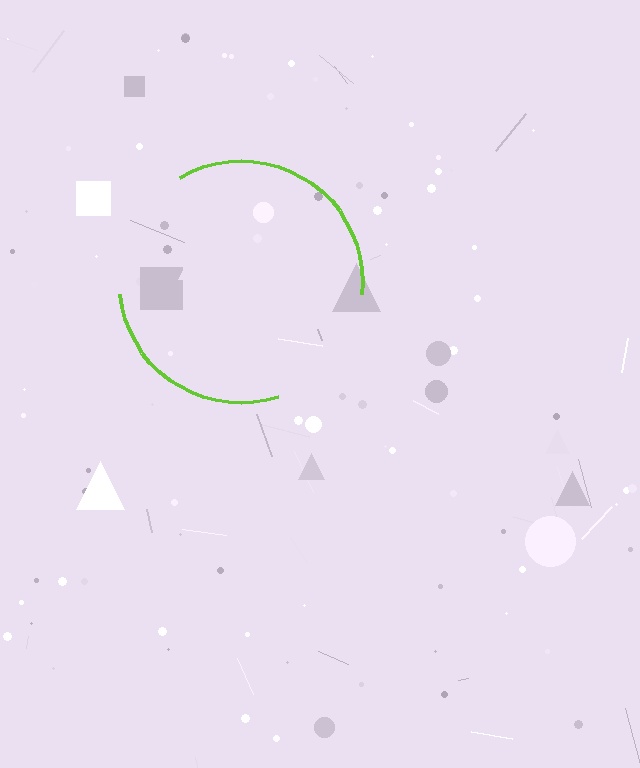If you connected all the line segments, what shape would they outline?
They would outline a circle.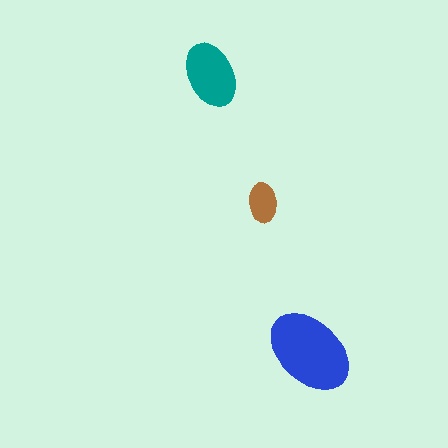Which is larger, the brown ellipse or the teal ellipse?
The teal one.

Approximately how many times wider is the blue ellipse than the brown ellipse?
About 2 times wider.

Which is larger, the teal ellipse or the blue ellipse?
The blue one.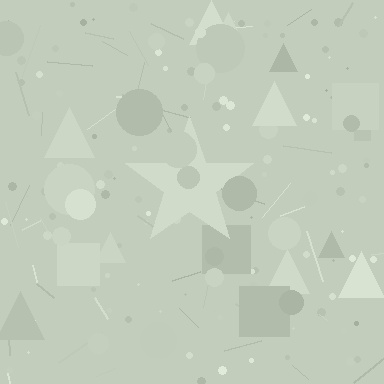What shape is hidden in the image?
A star is hidden in the image.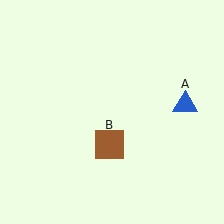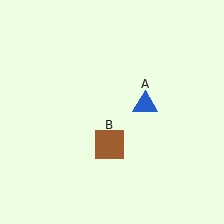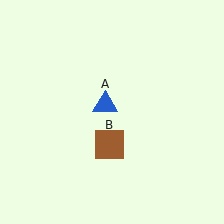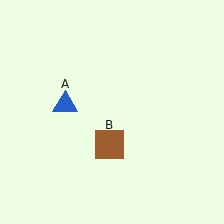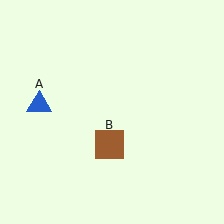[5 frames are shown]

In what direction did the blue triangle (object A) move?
The blue triangle (object A) moved left.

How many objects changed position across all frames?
1 object changed position: blue triangle (object A).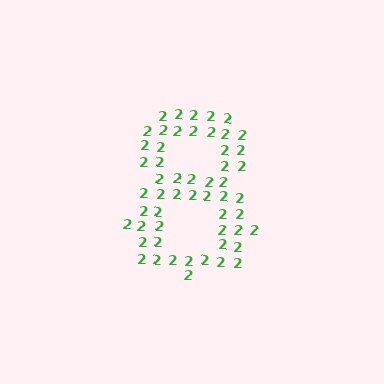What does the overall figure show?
The overall figure shows the digit 8.